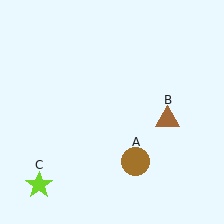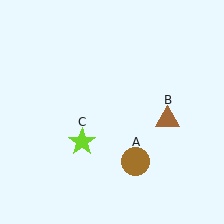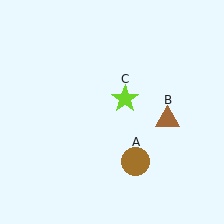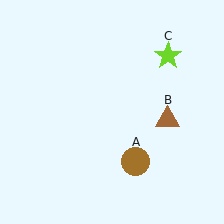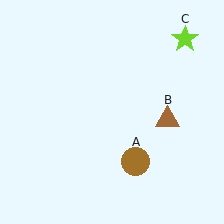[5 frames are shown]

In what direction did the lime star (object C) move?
The lime star (object C) moved up and to the right.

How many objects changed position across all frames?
1 object changed position: lime star (object C).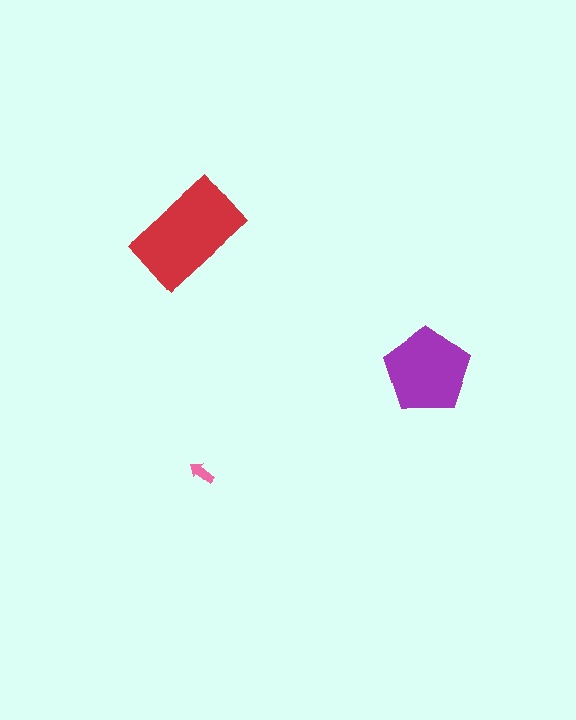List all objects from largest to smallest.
The red rectangle, the purple pentagon, the pink arrow.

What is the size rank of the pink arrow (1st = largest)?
3rd.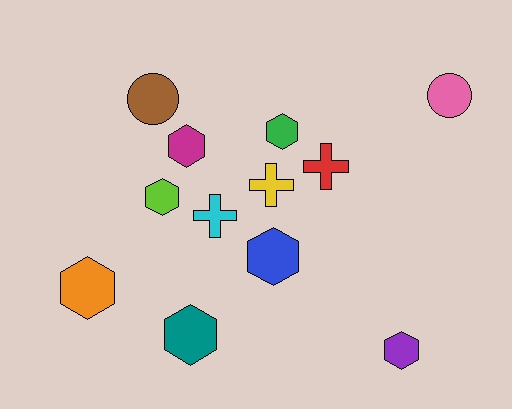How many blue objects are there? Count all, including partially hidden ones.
There is 1 blue object.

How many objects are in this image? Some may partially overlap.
There are 12 objects.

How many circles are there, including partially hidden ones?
There are 2 circles.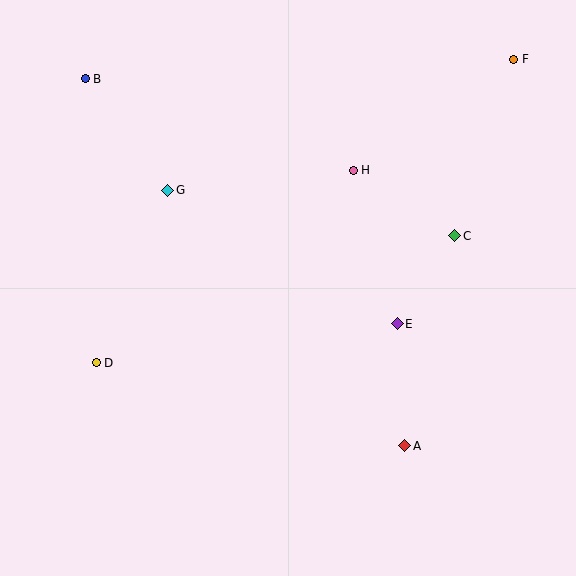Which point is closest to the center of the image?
Point E at (397, 324) is closest to the center.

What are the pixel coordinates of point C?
Point C is at (455, 236).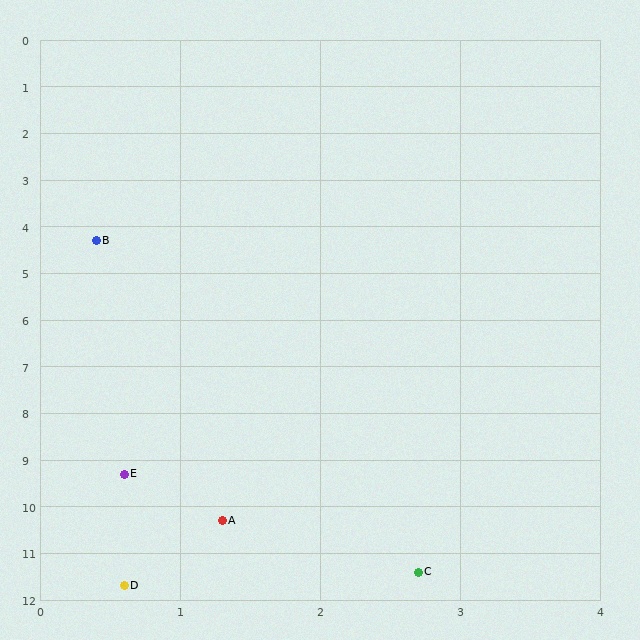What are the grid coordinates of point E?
Point E is at approximately (0.6, 9.3).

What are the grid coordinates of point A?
Point A is at approximately (1.3, 10.3).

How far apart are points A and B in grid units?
Points A and B are about 6.1 grid units apart.